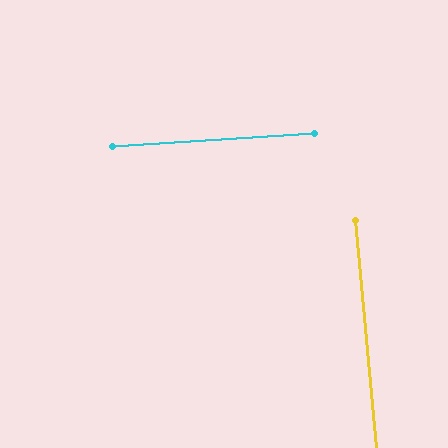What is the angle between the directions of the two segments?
Approximately 88 degrees.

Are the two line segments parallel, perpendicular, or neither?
Perpendicular — they meet at approximately 88°.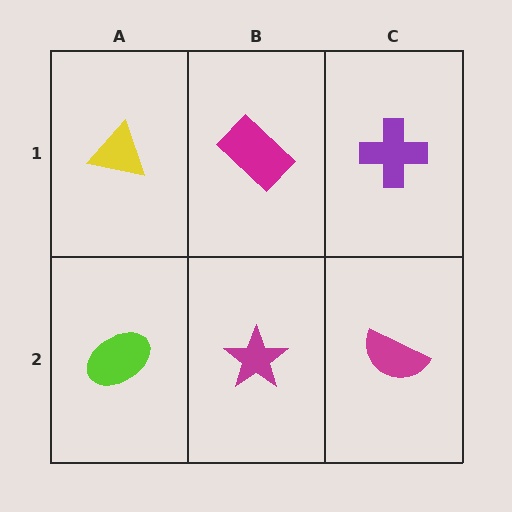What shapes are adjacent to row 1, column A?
A lime ellipse (row 2, column A), a magenta rectangle (row 1, column B).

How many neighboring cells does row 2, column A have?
2.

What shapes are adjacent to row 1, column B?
A magenta star (row 2, column B), a yellow triangle (row 1, column A), a purple cross (row 1, column C).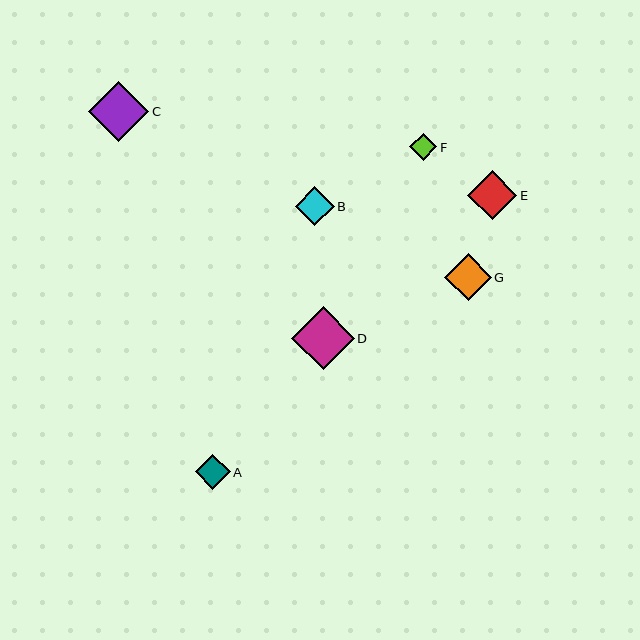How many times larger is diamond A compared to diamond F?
Diamond A is approximately 1.3 times the size of diamond F.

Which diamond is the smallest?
Diamond F is the smallest with a size of approximately 27 pixels.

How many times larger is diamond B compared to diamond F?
Diamond B is approximately 1.4 times the size of diamond F.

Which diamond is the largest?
Diamond D is the largest with a size of approximately 63 pixels.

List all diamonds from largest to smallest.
From largest to smallest: D, C, E, G, B, A, F.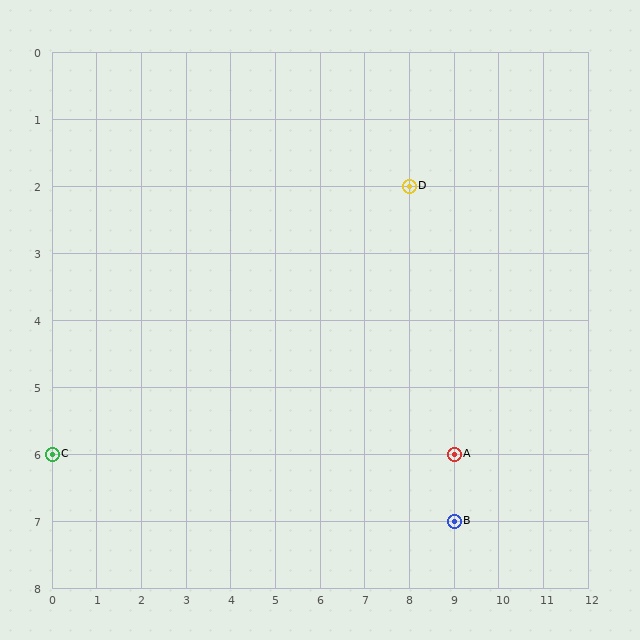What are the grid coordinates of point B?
Point B is at grid coordinates (9, 7).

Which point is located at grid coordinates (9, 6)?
Point A is at (9, 6).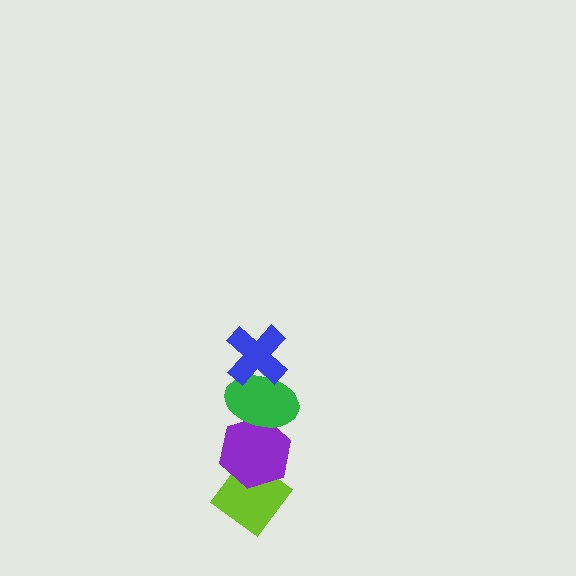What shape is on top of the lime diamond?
The purple hexagon is on top of the lime diamond.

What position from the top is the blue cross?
The blue cross is 1st from the top.